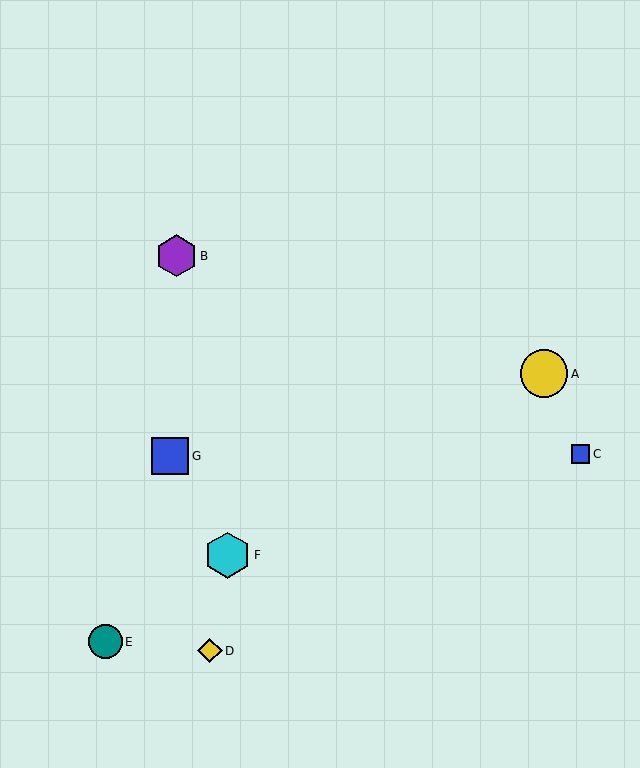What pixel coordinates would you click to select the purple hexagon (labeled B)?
Click at (176, 256) to select the purple hexagon B.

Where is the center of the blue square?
The center of the blue square is at (581, 454).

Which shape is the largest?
The yellow circle (labeled A) is the largest.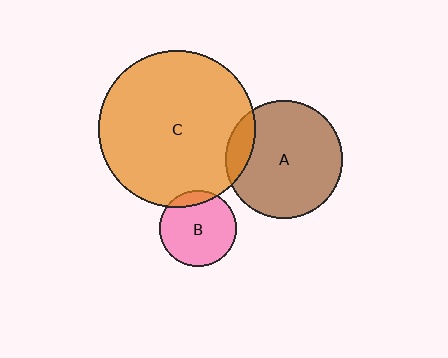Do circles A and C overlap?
Yes.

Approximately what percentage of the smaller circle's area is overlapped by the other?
Approximately 15%.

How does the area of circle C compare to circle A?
Approximately 1.8 times.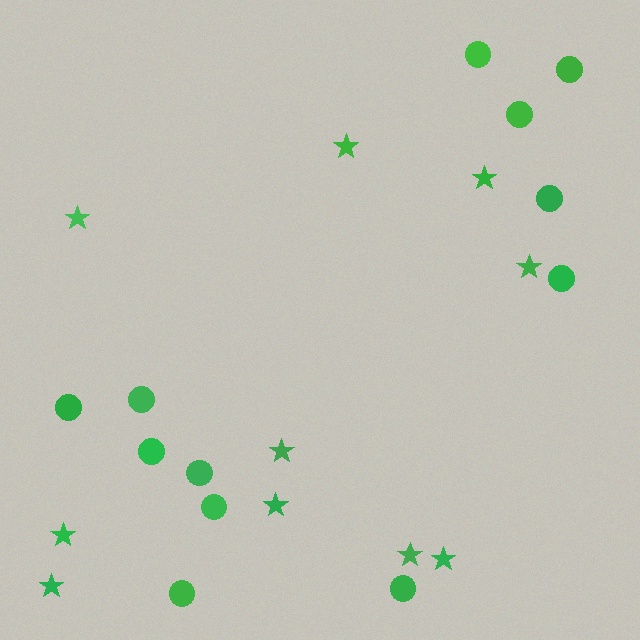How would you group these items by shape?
There are 2 groups: one group of circles (12) and one group of stars (10).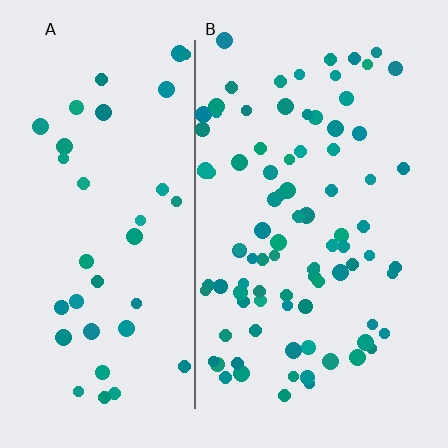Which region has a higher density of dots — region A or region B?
B (the right).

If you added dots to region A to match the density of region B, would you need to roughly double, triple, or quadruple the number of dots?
Approximately double.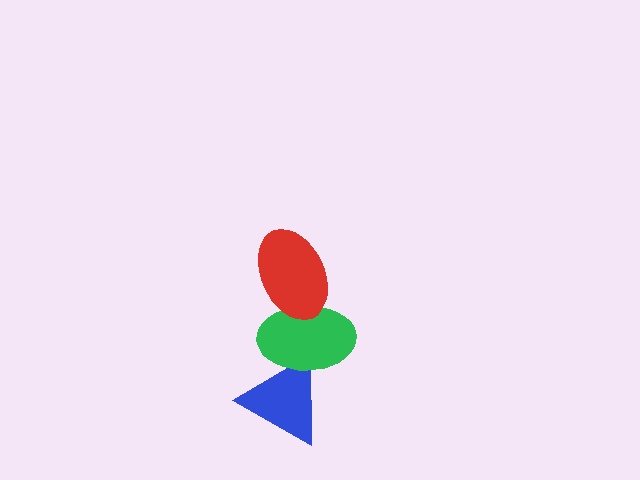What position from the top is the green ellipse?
The green ellipse is 2nd from the top.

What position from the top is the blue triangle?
The blue triangle is 3rd from the top.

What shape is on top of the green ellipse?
The red ellipse is on top of the green ellipse.